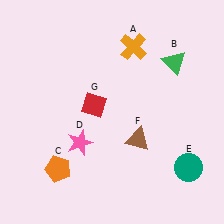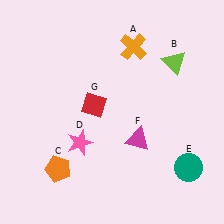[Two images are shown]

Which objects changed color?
B changed from green to lime. F changed from brown to magenta.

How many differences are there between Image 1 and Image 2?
There are 2 differences between the two images.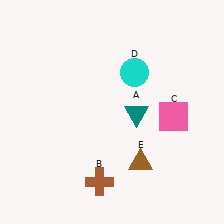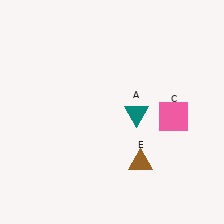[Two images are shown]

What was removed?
The cyan circle (D), the brown cross (B) were removed in Image 2.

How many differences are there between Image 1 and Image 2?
There are 2 differences between the two images.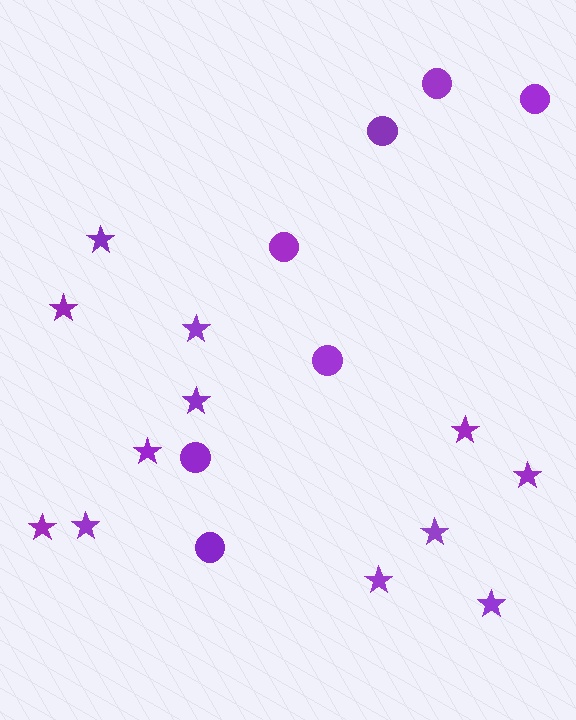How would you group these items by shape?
There are 2 groups: one group of stars (12) and one group of circles (7).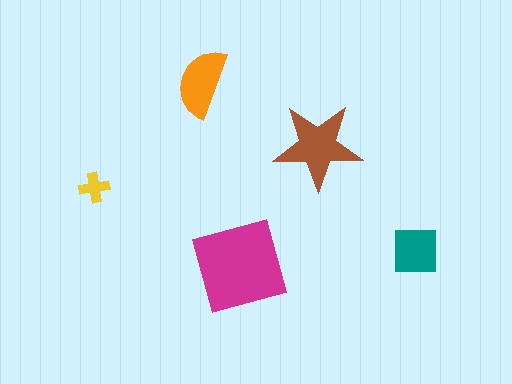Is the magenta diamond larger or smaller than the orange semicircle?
Larger.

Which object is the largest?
The magenta diamond.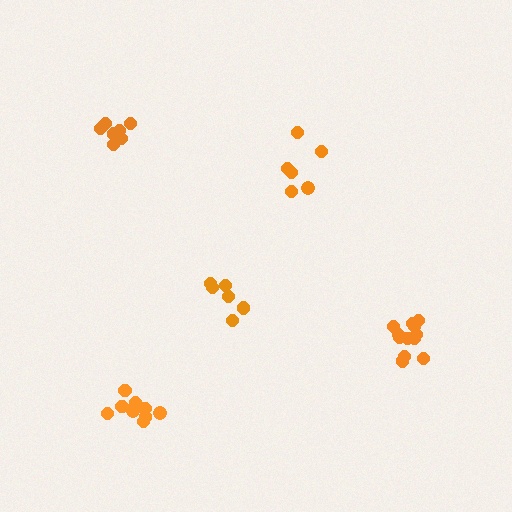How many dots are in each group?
Group 1: 6 dots, Group 2: 12 dots, Group 3: 8 dots, Group 4: 6 dots, Group 5: 9 dots (41 total).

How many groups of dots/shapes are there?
There are 5 groups.